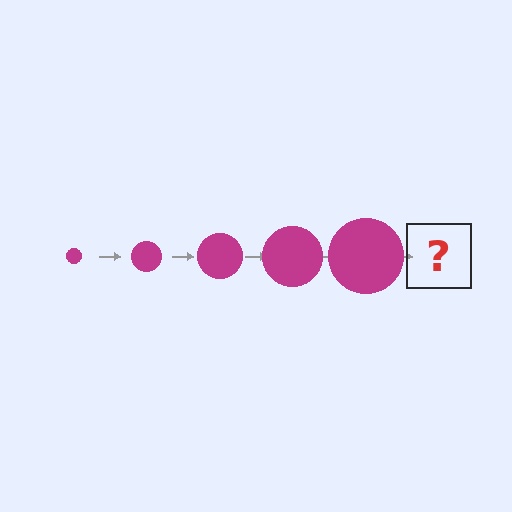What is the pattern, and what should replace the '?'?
The pattern is that the circle gets progressively larger each step. The '?' should be a magenta circle, larger than the previous one.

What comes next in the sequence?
The next element should be a magenta circle, larger than the previous one.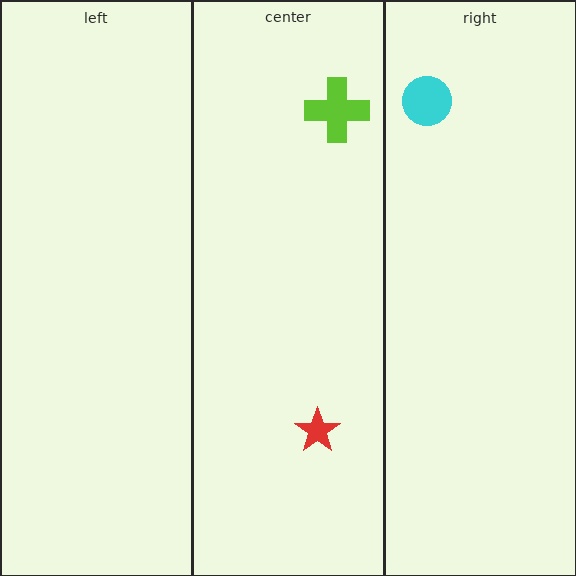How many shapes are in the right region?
1.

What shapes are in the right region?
The cyan circle.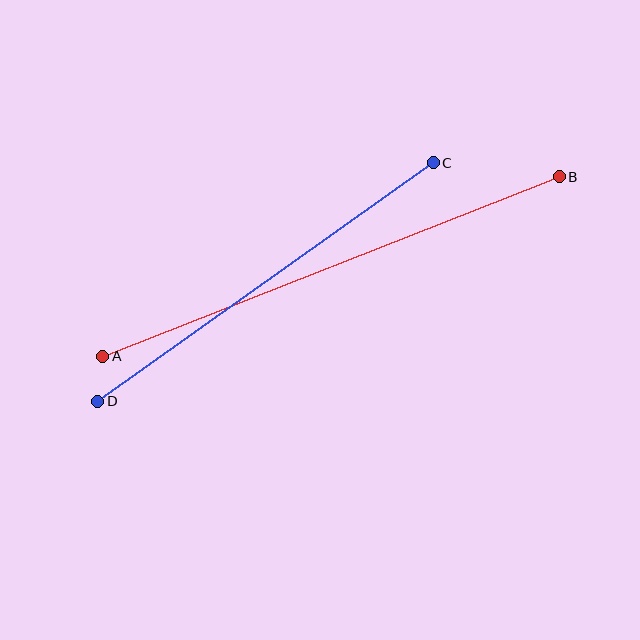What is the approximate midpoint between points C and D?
The midpoint is at approximately (266, 282) pixels.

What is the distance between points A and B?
The distance is approximately 490 pixels.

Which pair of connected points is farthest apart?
Points A and B are farthest apart.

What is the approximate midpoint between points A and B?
The midpoint is at approximately (331, 267) pixels.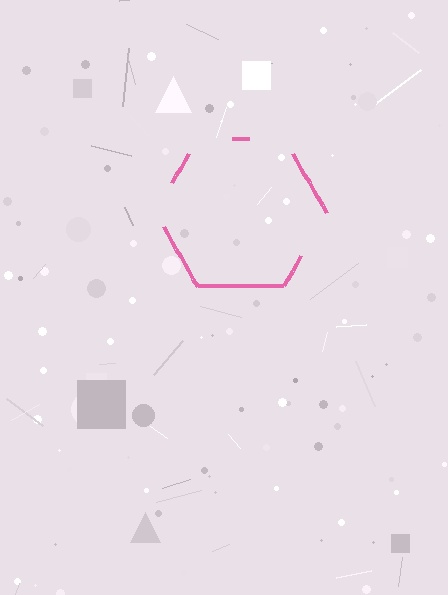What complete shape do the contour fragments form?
The contour fragments form a hexagon.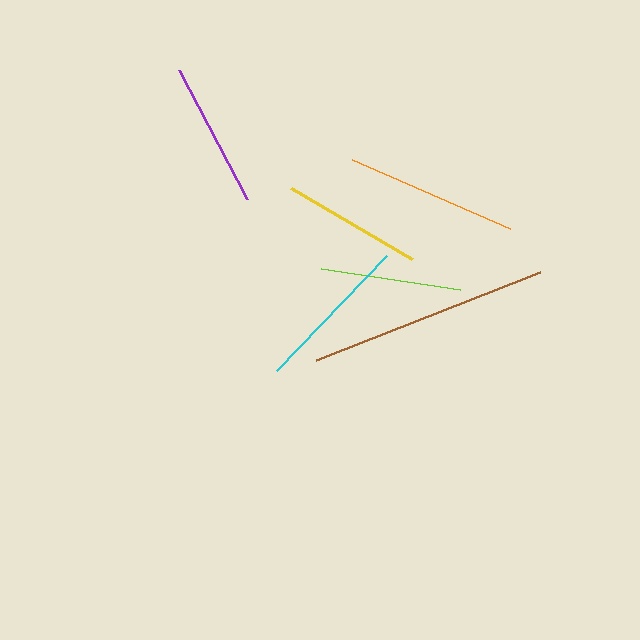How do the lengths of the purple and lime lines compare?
The purple and lime lines are approximately the same length.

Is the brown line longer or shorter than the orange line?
The brown line is longer than the orange line.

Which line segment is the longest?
The brown line is the longest at approximately 241 pixels.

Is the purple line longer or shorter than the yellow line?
The purple line is longer than the yellow line.